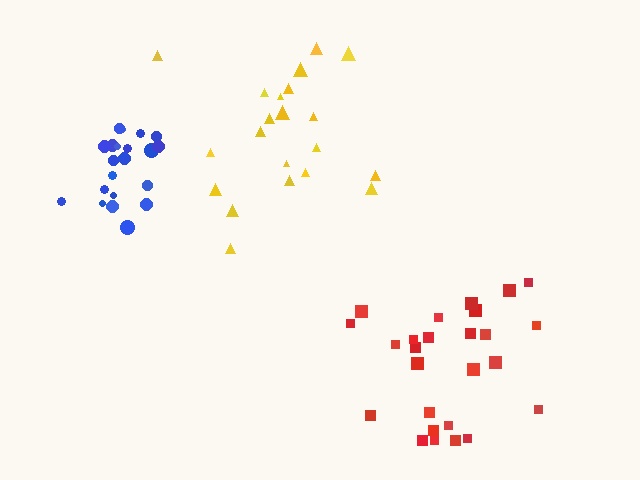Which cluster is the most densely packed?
Blue.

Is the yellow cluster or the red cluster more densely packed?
Red.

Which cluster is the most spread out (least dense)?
Yellow.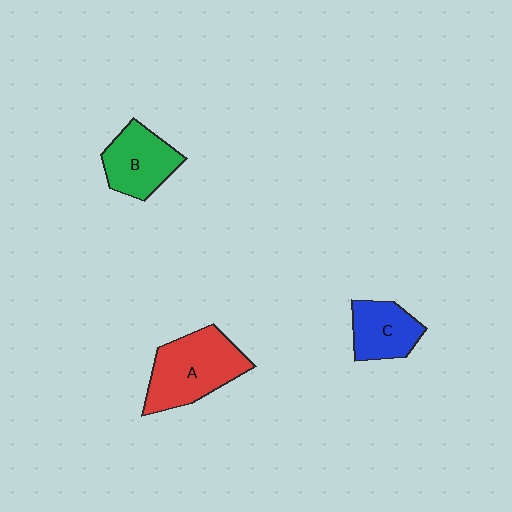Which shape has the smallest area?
Shape C (blue).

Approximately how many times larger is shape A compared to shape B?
Approximately 1.4 times.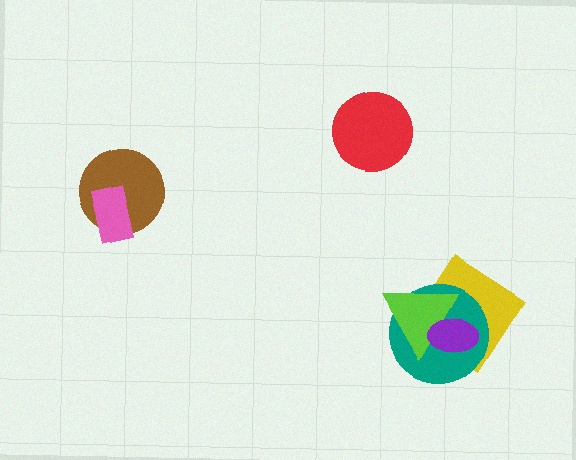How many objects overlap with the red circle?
0 objects overlap with the red circle.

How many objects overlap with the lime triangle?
3 objects overlap with the lime triangle.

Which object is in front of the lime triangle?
The purple ellipse is in front of the lime triangle.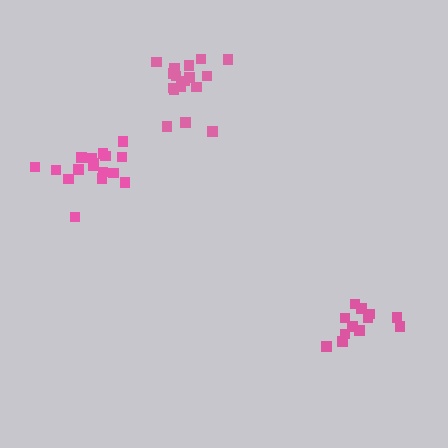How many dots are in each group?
Group 1: 12 dots, Group 2: 18 dots, Group 3: 17 dots (47 total).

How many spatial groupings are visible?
There are 3 spatial groupings.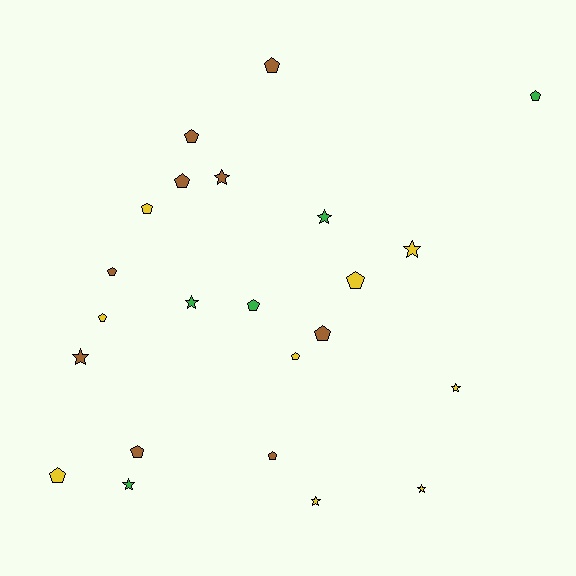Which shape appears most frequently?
Pentagon, with 14 objects.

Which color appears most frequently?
Yellow, with 9 objects.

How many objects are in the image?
There are 23 objects.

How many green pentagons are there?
There are 2 green pentagons.